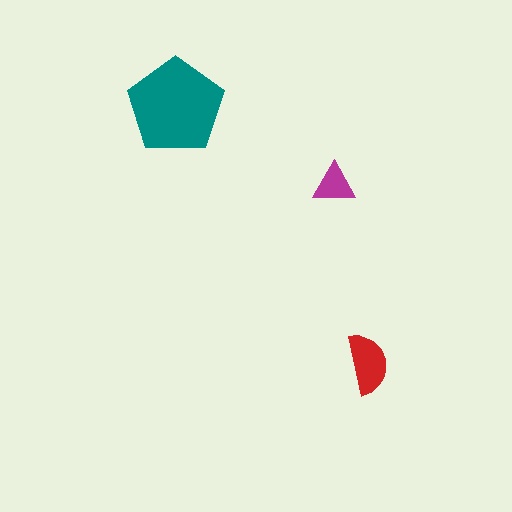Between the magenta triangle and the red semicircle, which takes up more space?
The red semicircle.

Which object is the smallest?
The magenta triangle.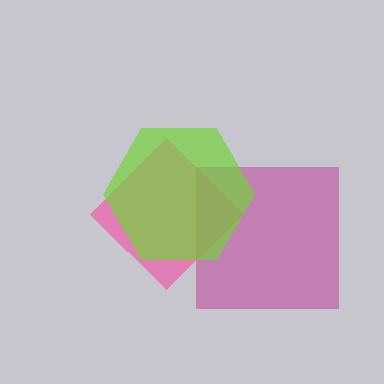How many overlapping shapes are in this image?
There are 3 overlapping shapes in the image.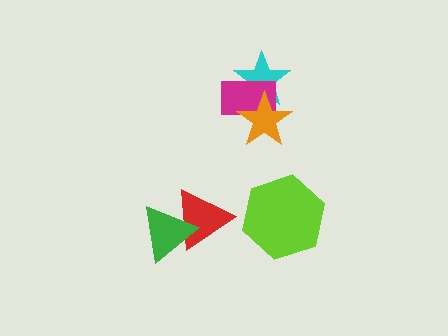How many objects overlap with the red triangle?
1 object overlaps with the red triangle.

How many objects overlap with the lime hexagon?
0 objects overlap with the lime hexagon.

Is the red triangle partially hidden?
Yes, it is partially covered by another shape.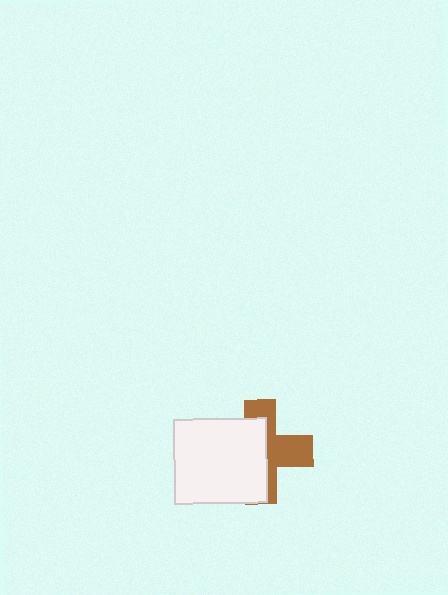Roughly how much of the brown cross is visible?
A small part of it is visible (roughly 44%).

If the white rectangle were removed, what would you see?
You would see the complete brown cross.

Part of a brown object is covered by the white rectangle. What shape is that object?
It is a cross.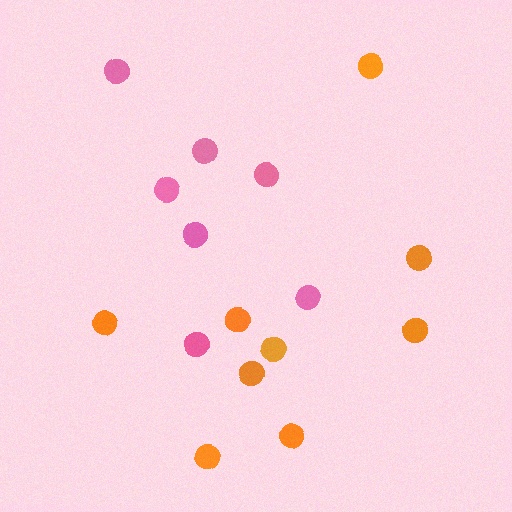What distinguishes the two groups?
There are 2 groups: one group of pink circles (7) and one group of orange circles (9).